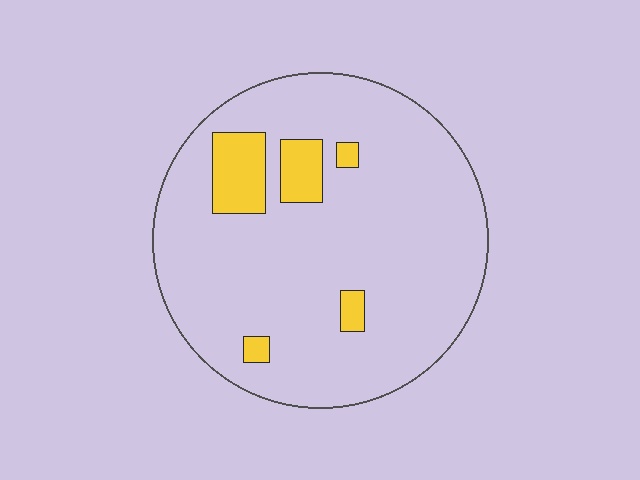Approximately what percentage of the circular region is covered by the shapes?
Approximately 10%.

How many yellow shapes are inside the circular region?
5.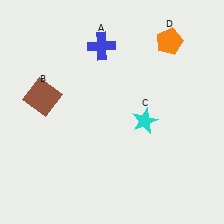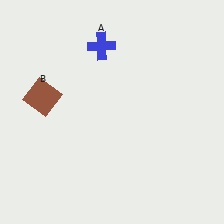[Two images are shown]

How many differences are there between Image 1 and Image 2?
There are 2 differences between the two images.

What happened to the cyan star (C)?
The cyan star (C) was removed in Image 2. It was in the bottom-right area of Image 1.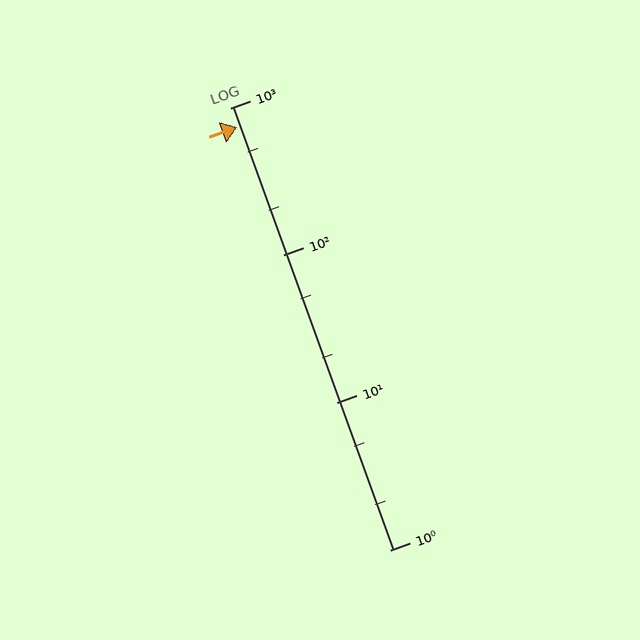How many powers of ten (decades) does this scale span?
The scale spans 3 decades, from 1 to 1000.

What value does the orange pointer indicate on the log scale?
The pointer indicates approximately 740.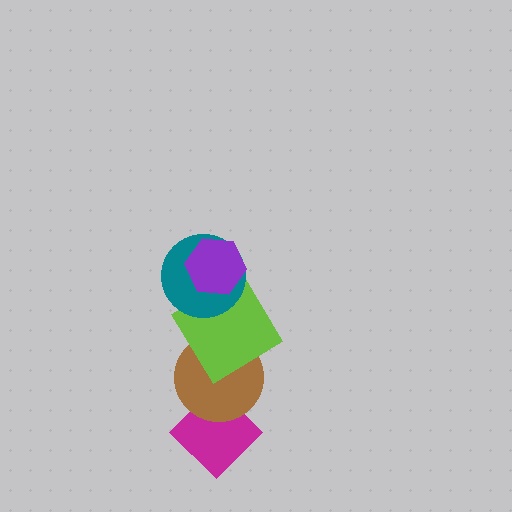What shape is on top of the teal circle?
The purple hexagon is on top of the teal circle.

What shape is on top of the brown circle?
The lime diamond is on top of the brown circle.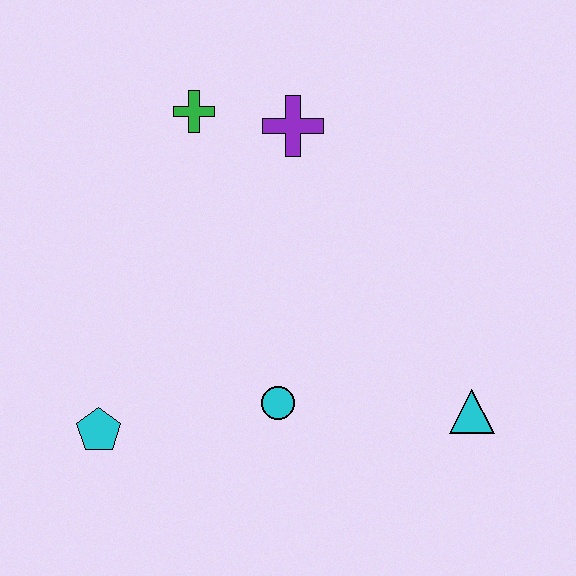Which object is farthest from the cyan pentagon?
The cyan triangle is farthest from the cyan pentagon.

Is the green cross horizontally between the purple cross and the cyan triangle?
No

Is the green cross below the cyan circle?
No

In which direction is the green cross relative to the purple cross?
The green cross is to the left of the purple cross.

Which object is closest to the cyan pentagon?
The cyan circle is closest to the cyan pentagon.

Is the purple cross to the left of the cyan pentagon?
No